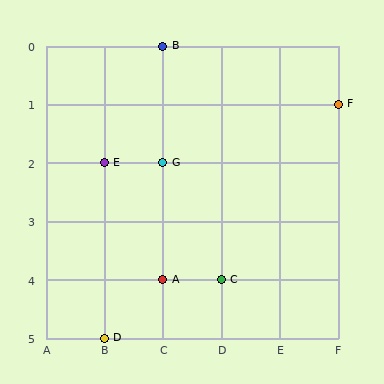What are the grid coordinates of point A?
Point A is at grid coordinates (C, 4).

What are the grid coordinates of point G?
Point G is at grid coordinates (C, 2).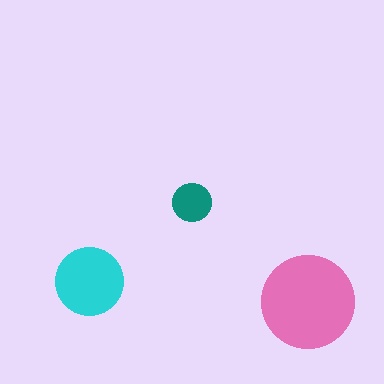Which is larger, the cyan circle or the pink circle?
The pink one.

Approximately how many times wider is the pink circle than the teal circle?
About 2.5 times wider.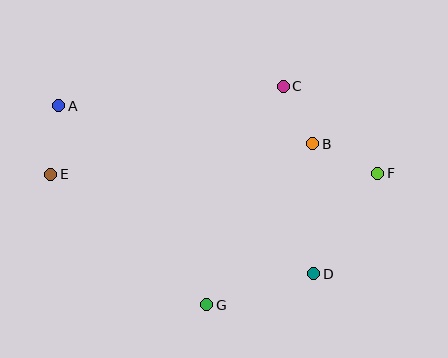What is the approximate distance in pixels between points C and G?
The distance between C and G is approximately 232 pixels.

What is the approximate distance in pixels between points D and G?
The distance between D and G is approximately 112 pixels.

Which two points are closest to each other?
Points B and C are closest to each other.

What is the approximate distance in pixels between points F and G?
The distance between F and G is approximately 216 pixels.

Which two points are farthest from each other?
Points E and F are farthest from each other.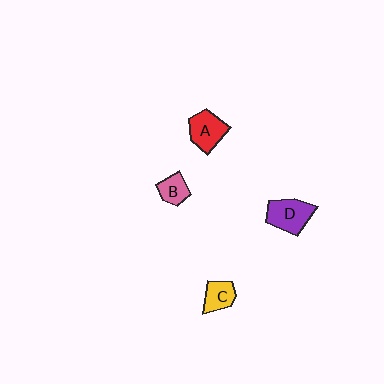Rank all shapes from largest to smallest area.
From largest to smallest: D (purple), A (red), C (yellow), B (pink).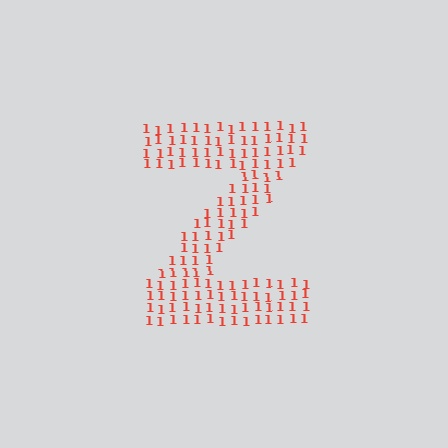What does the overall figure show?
The overall figure shows the letter Z.